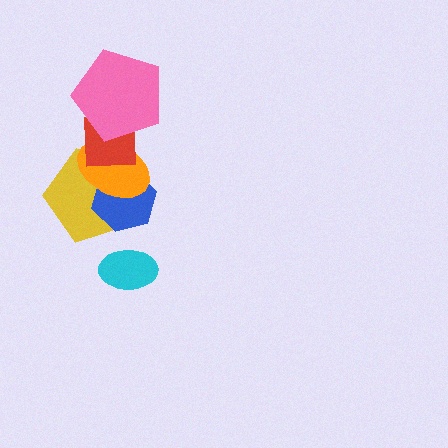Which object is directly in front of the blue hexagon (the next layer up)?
The orange ellipse is directly in front of the blue hexagon.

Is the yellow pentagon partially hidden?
Yes, it is partially covered by another shape.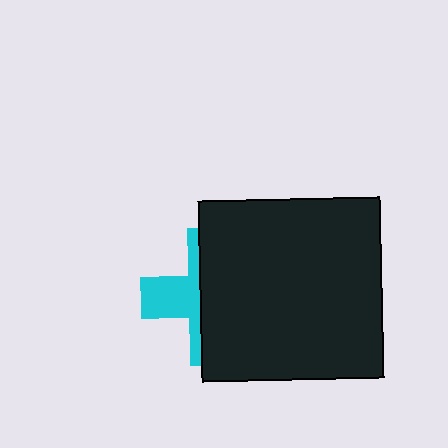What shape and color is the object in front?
The object in front is a black square.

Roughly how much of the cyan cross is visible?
A small part of it is visible (roughly 35%).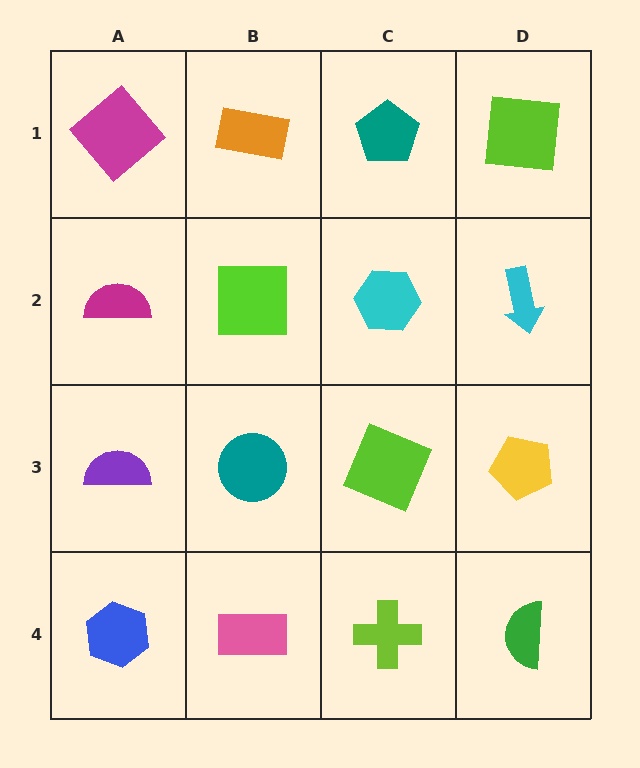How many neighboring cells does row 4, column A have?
2.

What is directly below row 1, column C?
A cyan hexagon.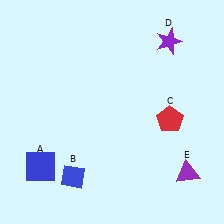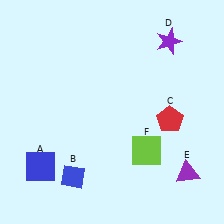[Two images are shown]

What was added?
A lime square (F) was added in Image 2.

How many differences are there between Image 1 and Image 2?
There is 1 difference between the two images.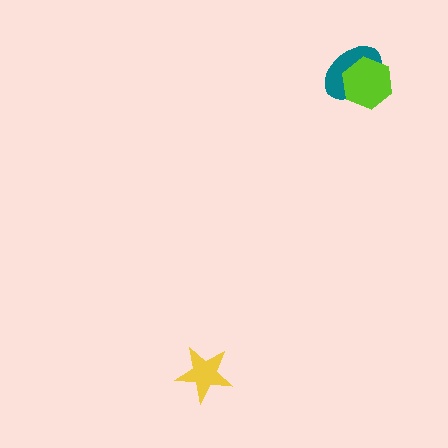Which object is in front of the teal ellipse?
The lime hexagon is in front of the teal ellipse.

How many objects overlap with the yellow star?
0 objects overlap with the yellow star.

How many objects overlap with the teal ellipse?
1 object overlaps with the teal ellipse.